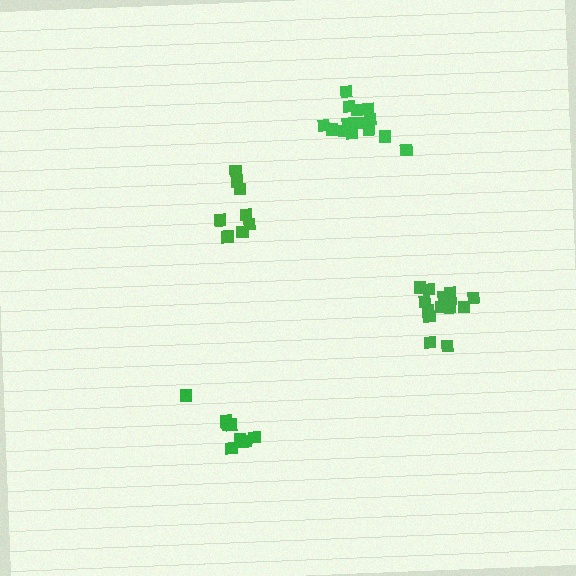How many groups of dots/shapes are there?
There are 4 groups.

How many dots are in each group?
Group 1: 9 dots, Group 2: 14 dots, Group 3: 14 dots, Group 4: 8 dots (45 total).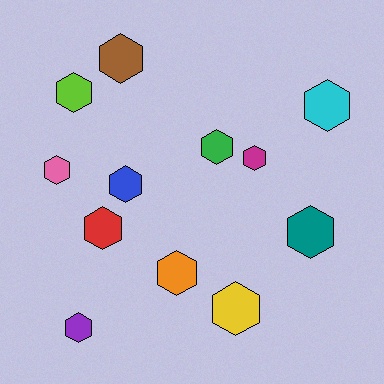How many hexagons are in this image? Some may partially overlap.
There are 12 hexagons.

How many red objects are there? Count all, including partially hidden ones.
There is 1 red object.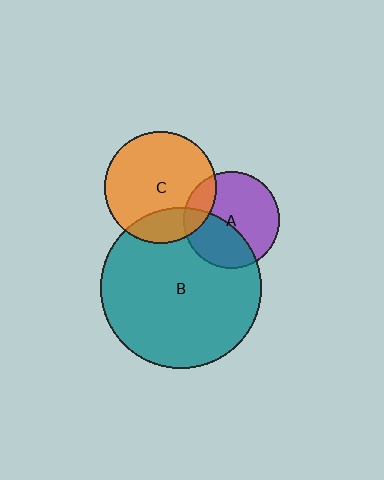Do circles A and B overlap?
Yes.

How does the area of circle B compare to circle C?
Approximately 2.1 times.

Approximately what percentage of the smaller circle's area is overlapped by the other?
Approximately 40%.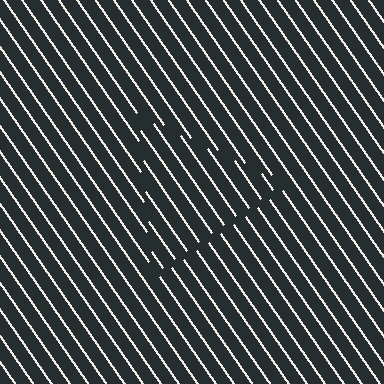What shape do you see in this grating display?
An illusory triangle. The interior of the shape contains the same grating, shifted by half a period — the contour is defined by the phase discontinuity where line-ends from the inner and outer gratings abut.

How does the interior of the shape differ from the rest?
The interior of the shape contains the same grating, shifted by half a period — the contour is defined by the phase discontinuity where line-ends from the inner and outer gratings abut.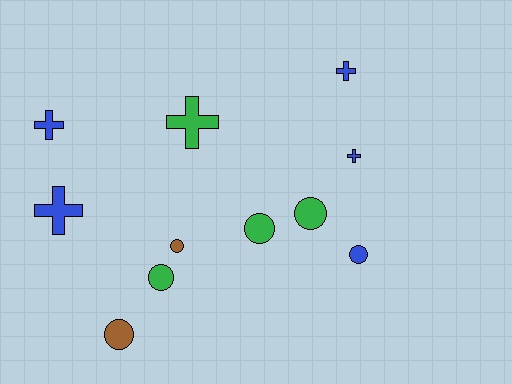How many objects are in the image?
There are 11 objects.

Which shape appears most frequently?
Circle, with 6 objects.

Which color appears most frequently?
Blue, with 5 objects.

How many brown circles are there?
There are 2 brown circles.